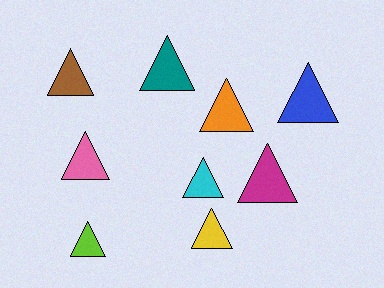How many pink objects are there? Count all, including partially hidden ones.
There is 1 pink object.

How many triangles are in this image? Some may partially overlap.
There are 9 triangles.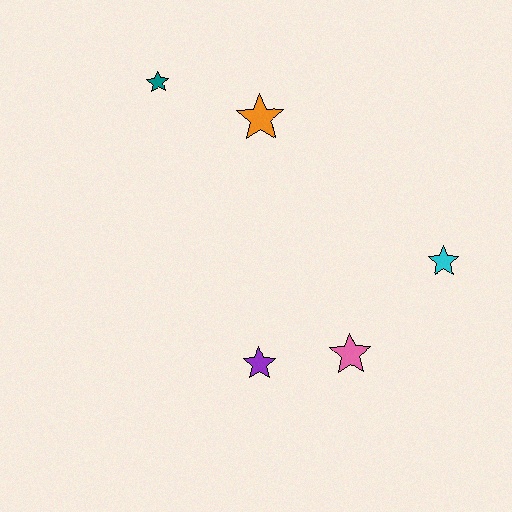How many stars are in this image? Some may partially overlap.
There are 5 stars.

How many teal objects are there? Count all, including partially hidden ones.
There is 1 teal object.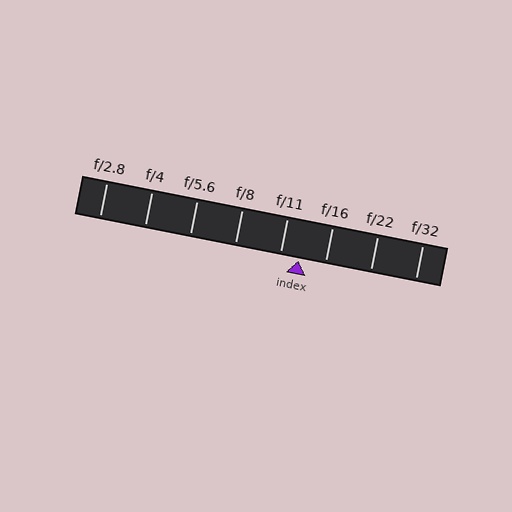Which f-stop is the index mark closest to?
The index mark is closest to f/11.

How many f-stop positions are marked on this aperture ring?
There are 8 f-stop positions marked.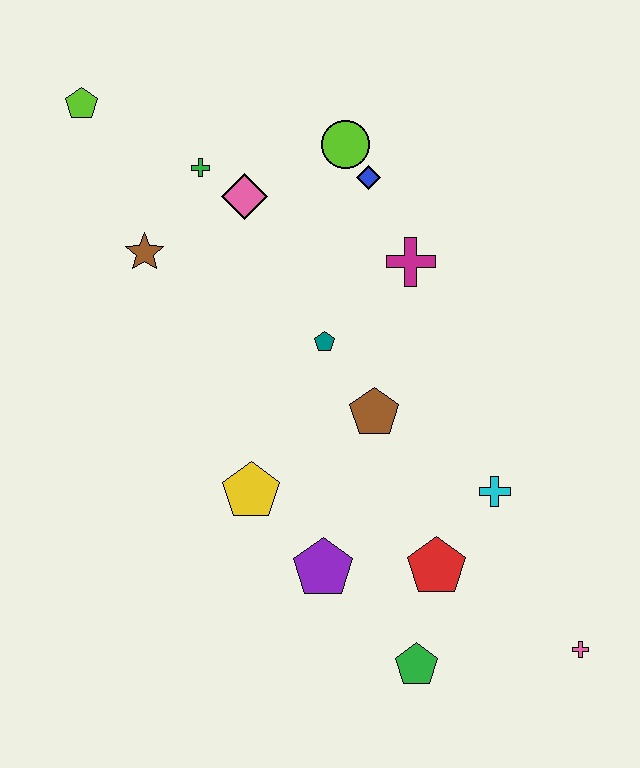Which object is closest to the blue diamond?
The lime circle is closest to the blue diamond.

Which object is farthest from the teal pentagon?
The pink cross is farthest from the teal pentagon.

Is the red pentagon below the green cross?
Yes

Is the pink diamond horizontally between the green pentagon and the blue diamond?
No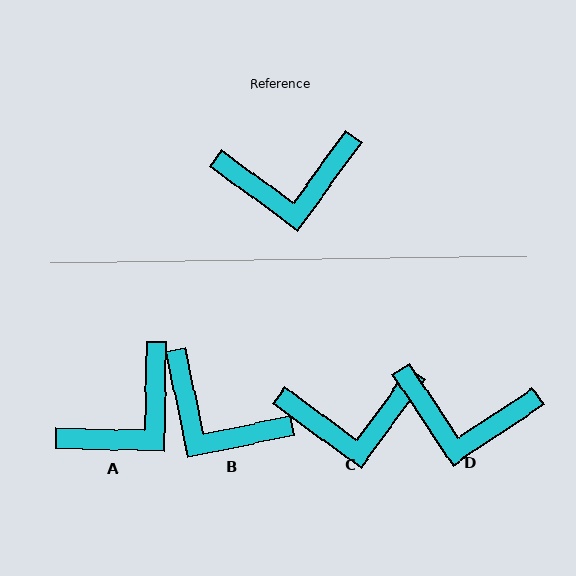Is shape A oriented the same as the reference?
No, it is off by about 35 degrees.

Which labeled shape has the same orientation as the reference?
C.